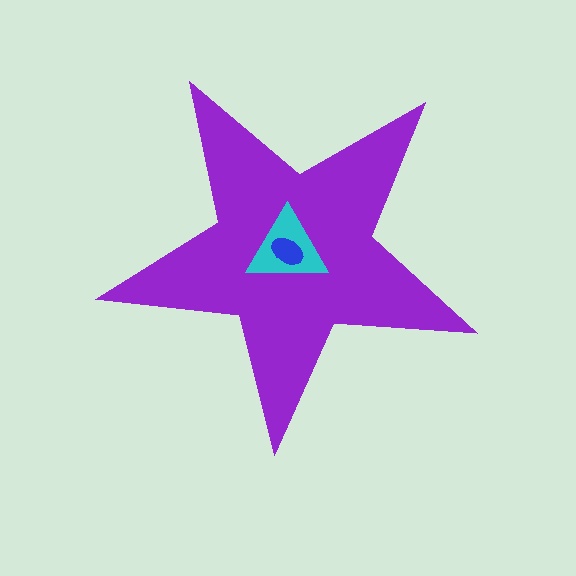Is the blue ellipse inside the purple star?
Yes.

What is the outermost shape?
The purple star.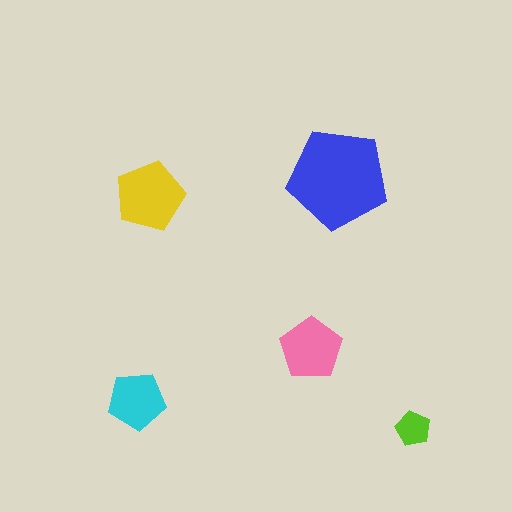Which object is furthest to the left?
The cyan pentagon is leftmost.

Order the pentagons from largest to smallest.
the blue one, the yellow one, the pink one, the cyan one, the lime one.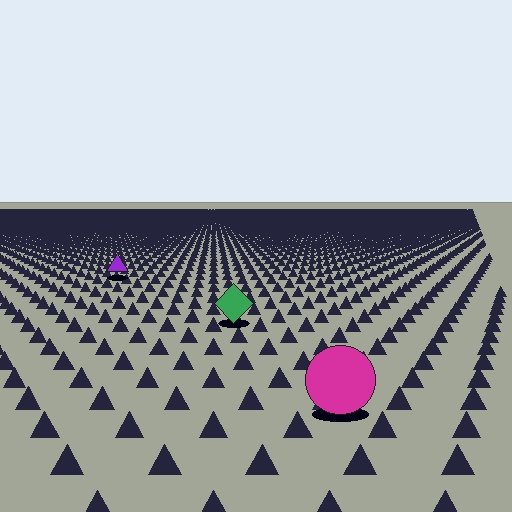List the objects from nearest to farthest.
From nearest to farthest: the magenta circle, the green diamond, the purple triangle.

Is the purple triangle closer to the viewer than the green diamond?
No. The green diamond is closer — you can tell from the texture gradient: the ground texture is coarser near it.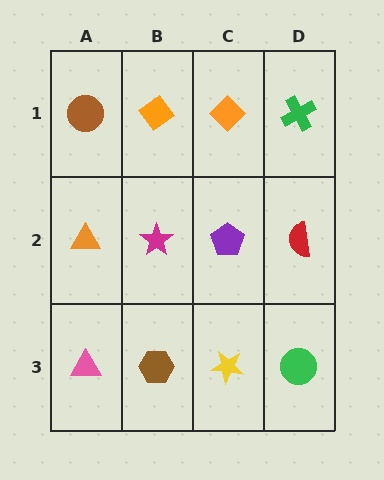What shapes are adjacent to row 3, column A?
An orange triangle (row 2, column A), a brown hexagon (row 3, column B).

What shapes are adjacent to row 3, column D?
A red semicircle (row 2, column D), a yellow star (row 3, column C).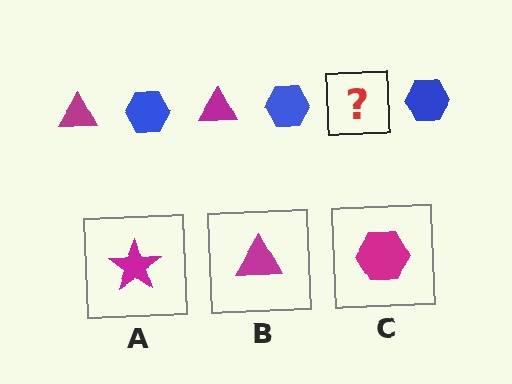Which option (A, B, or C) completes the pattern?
B.